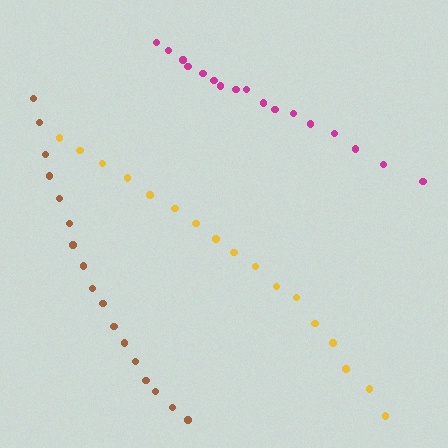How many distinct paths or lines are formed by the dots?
There are 3 distinct paths.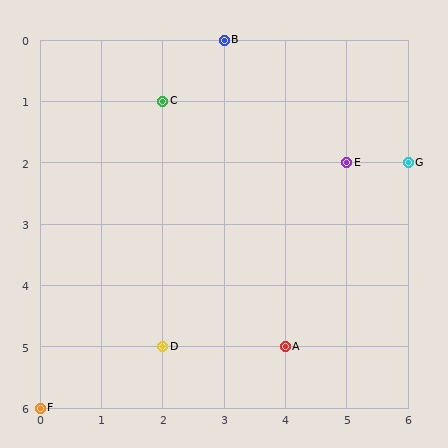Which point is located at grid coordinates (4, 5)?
Point A is at (4, 5).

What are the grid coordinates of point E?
Point E is at grid coordinates (5, 2).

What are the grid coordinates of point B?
Point B is at grid coordinates (3, 0).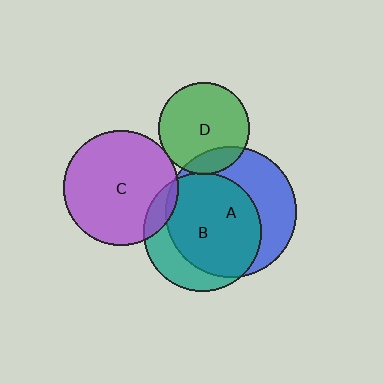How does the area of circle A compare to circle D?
Approximately 2.1 times.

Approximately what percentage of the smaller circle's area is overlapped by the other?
Approximately 5%.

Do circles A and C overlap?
Yes.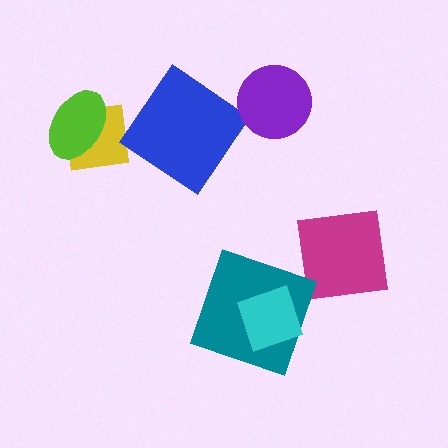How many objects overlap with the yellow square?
1 object overlaps with the yellow square.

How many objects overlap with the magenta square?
0 objects overlap with the magenta square.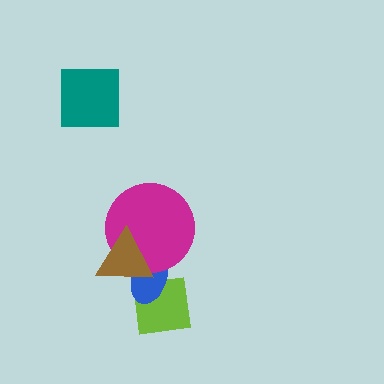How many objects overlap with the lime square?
2 objects overlap with the lime square.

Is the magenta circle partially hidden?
Yes, it is partially covered by another shape.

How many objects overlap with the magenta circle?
2 objects overlap with the magenta circle.